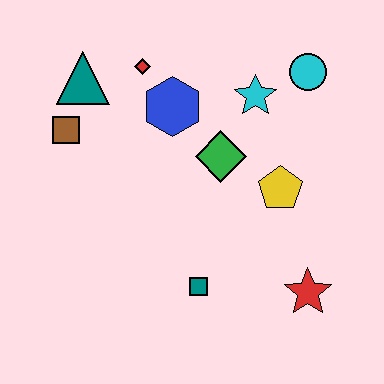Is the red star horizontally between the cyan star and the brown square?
No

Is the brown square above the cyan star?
No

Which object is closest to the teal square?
The red star is closest to the teal square.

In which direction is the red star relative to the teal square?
The red star is to the right of the teal square.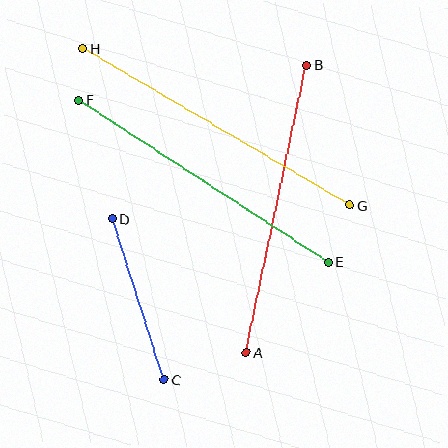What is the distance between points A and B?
The distance is approximately 294 pixels.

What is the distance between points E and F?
The distance is approximately 297 pixels.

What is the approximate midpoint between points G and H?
The midpoint is at approximately (216, 127) pixels.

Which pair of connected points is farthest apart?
Points G and H are farthest apart.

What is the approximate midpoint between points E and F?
The midpoint is at approximately (203, 181) pixels.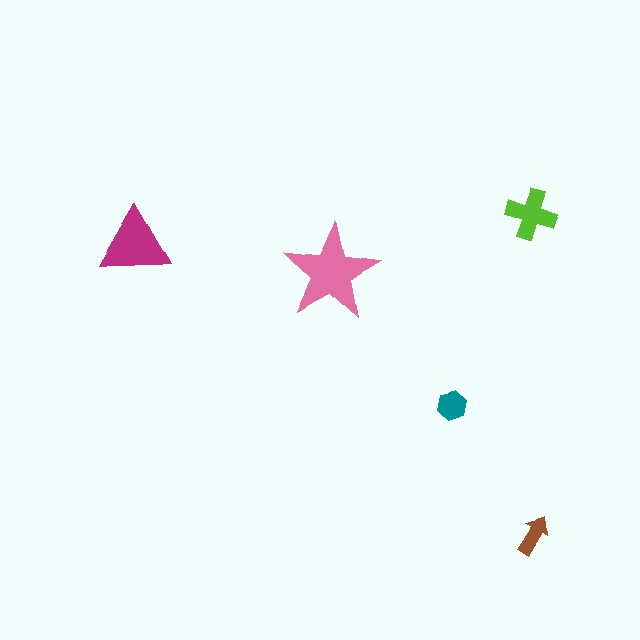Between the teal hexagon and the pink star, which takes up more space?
The pink star.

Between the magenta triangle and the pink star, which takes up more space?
The pink star.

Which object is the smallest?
The brown arrow.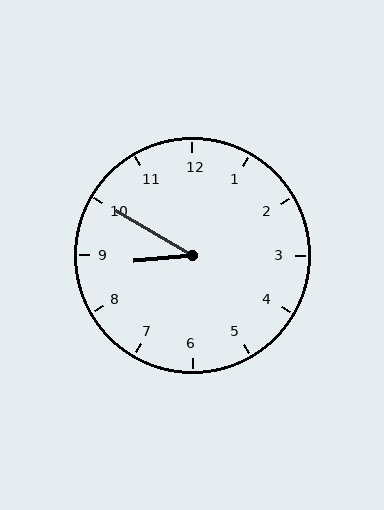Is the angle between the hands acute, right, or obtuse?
It is acute.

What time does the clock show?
8:50.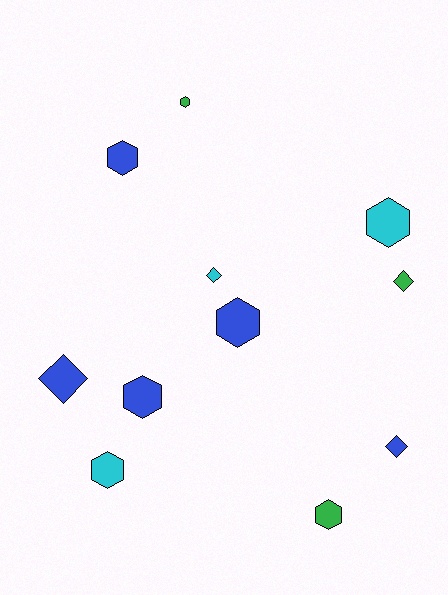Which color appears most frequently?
Blue, with 5 objects.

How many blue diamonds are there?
There are 2 blue diamonds.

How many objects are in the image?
There are 11 objects.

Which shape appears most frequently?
Hexagon, with 7 objects.